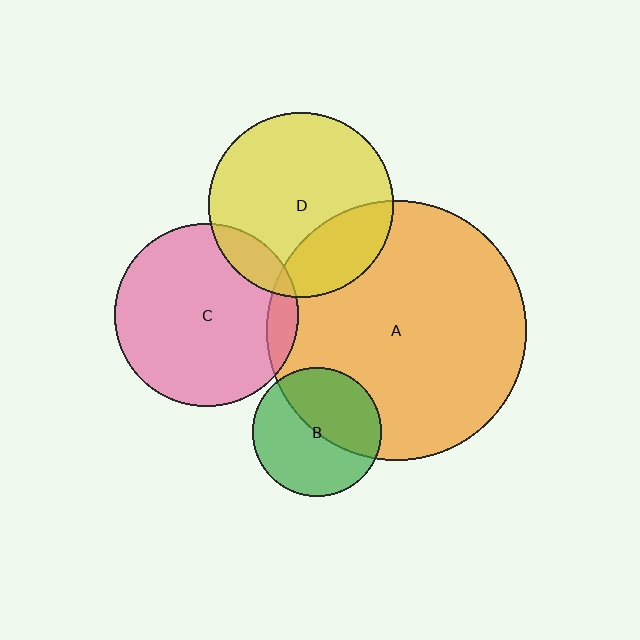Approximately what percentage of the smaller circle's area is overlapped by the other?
Approximately 25%.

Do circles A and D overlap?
Yes.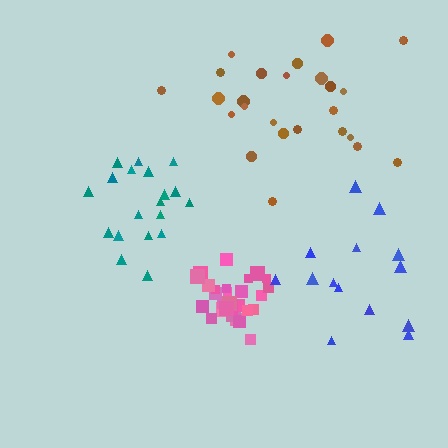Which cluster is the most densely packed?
Pink.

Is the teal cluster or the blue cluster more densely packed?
Teal.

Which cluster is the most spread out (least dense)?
Blue.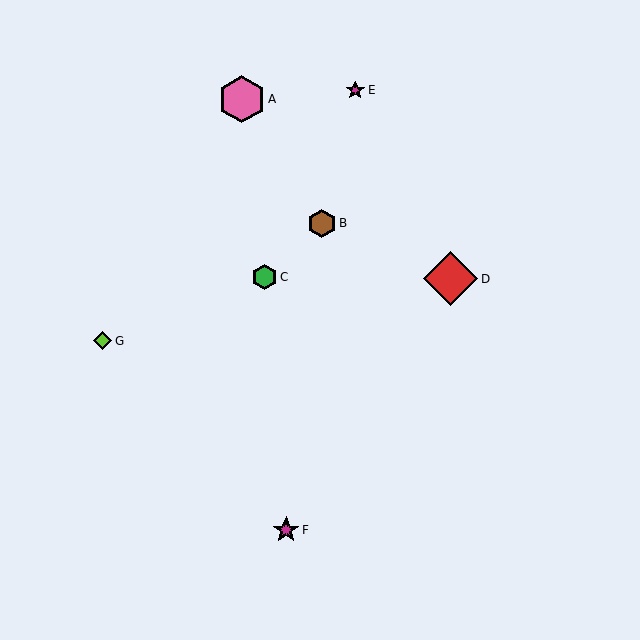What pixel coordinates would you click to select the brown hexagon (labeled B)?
Click at (322, 223) to select the brown hexagon B.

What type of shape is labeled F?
Shape F is a magenta star.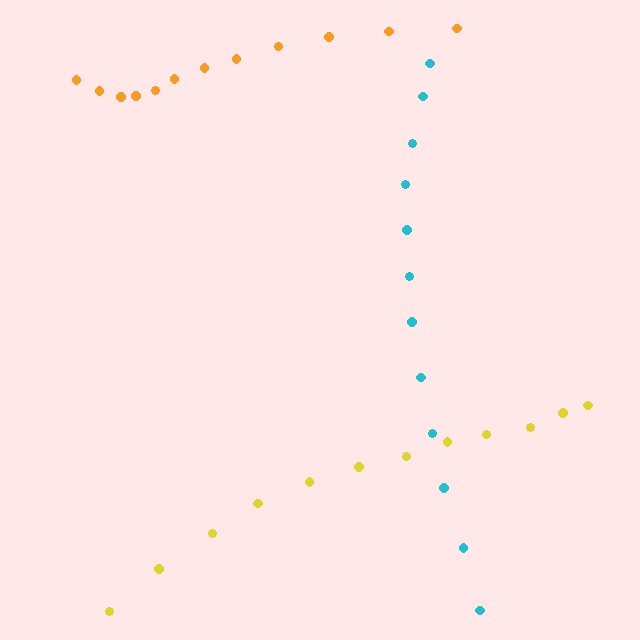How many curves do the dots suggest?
There are 3 distinct paths.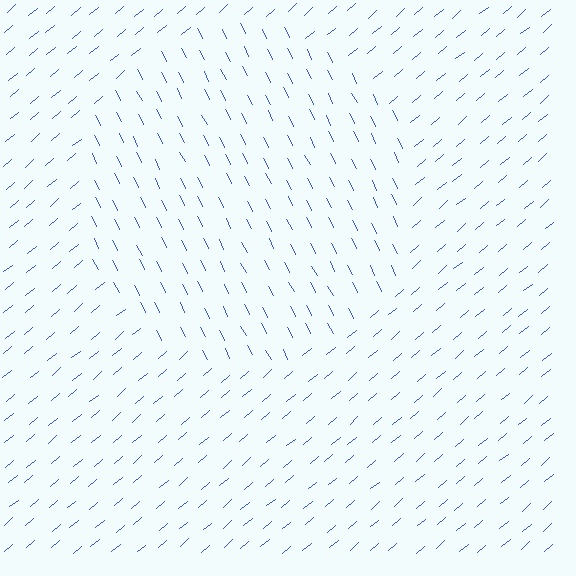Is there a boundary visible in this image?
Yes, there is a texture boundary formed by a change in line orientation.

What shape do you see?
I see a circle.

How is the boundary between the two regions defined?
The boundary is defined purely by a change in line orientation (approximately 76 degrees difference). All lines are the same color and thickness.